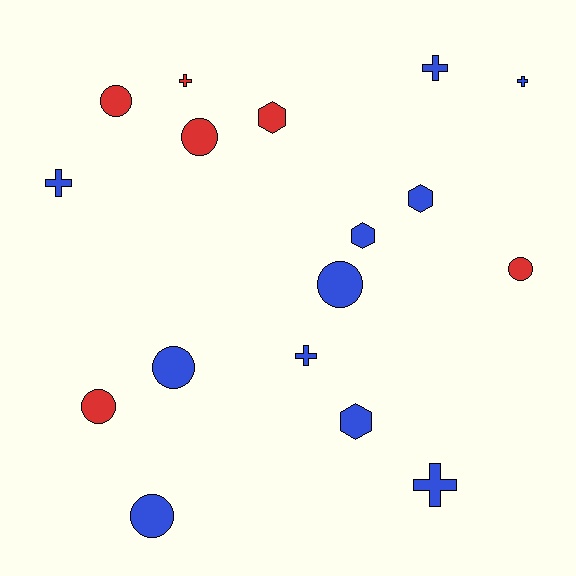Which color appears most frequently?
Blue, with 11 objects.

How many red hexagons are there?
There is 1 red hexagon.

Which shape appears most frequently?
Circle, with 7 objects.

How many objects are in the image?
There are 17 objects.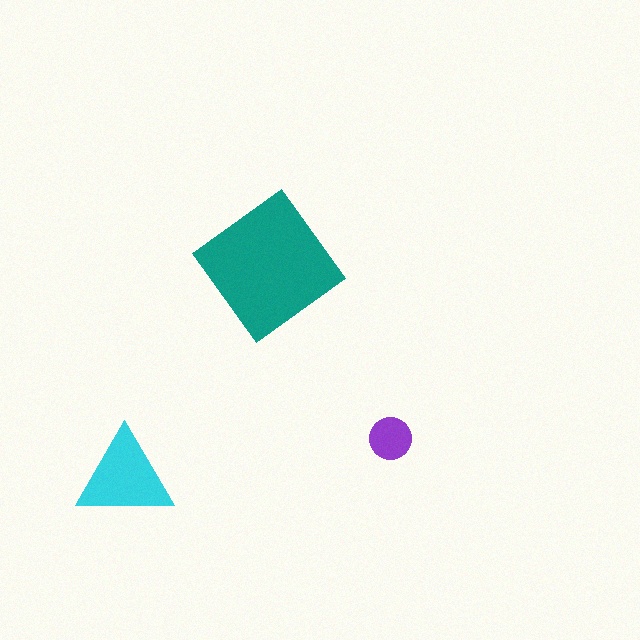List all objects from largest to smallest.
The teal diamond, the cyan triangle, the purple circle.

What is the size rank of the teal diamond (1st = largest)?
1st.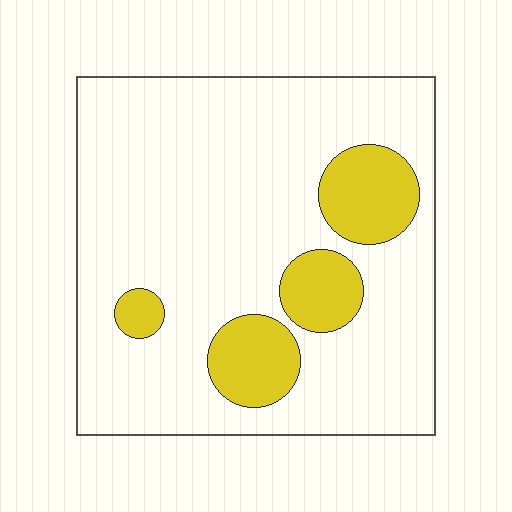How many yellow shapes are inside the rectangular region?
4.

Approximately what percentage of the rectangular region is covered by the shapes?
Approximately 15%.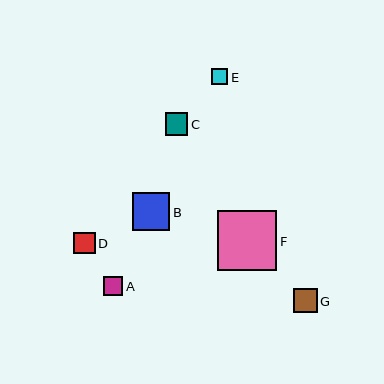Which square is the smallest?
Square E is the smallest with a size of approximately 16 pixels.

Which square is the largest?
Square F is the largest with a size of approximately 59 pixels.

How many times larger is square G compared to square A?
Square G is approximately 1.2 times the size of square A.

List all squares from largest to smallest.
From largest to smallest: F, B, G, C, D, A, E.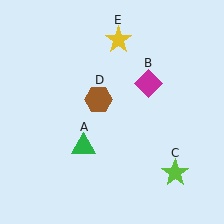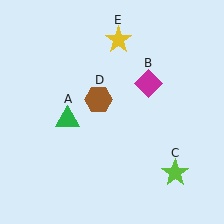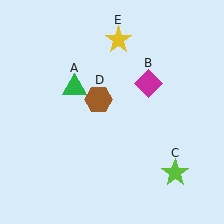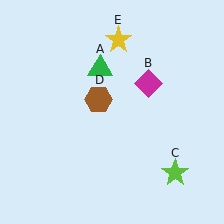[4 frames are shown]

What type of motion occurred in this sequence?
The green triangle (object A) rotated clockwise around the center of the scene.